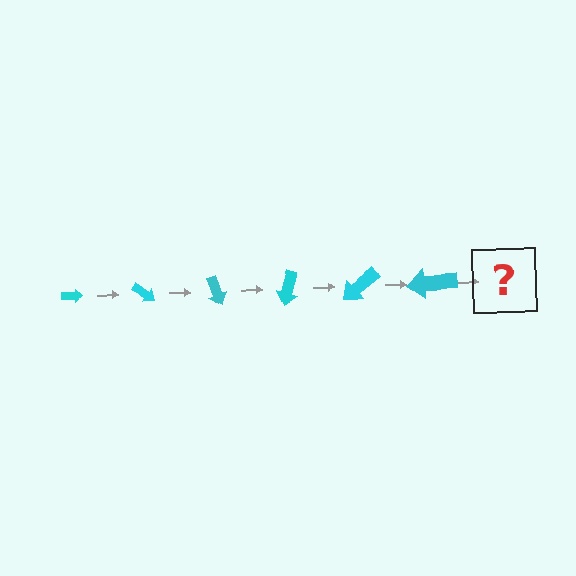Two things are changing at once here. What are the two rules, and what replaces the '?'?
The two rules are that the arrow grows larger each step and it rotates 35 degrees each step. The '?' should be an arrow, larger than the previous one and rotated 210 degrees from the start.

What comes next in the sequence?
The next element should be an arrow, larger than the previous one and rotated 210 degrees from the start.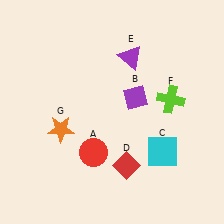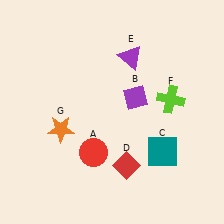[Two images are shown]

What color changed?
The square (C) changed from cyan in Image 1 to teal in Image 2.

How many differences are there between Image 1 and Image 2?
There is 1 difference between the two images.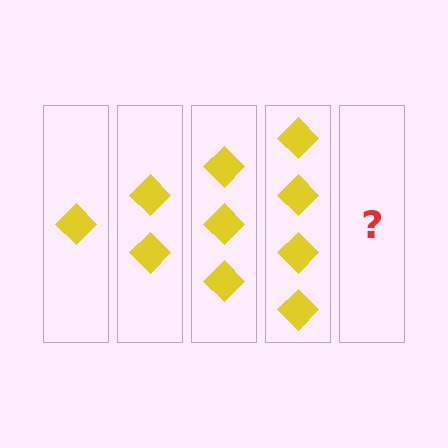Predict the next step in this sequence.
The next step is 5 diamonds.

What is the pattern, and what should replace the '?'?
The pattern is that each step adds one more diamond. The '?' should be 5 diamonds.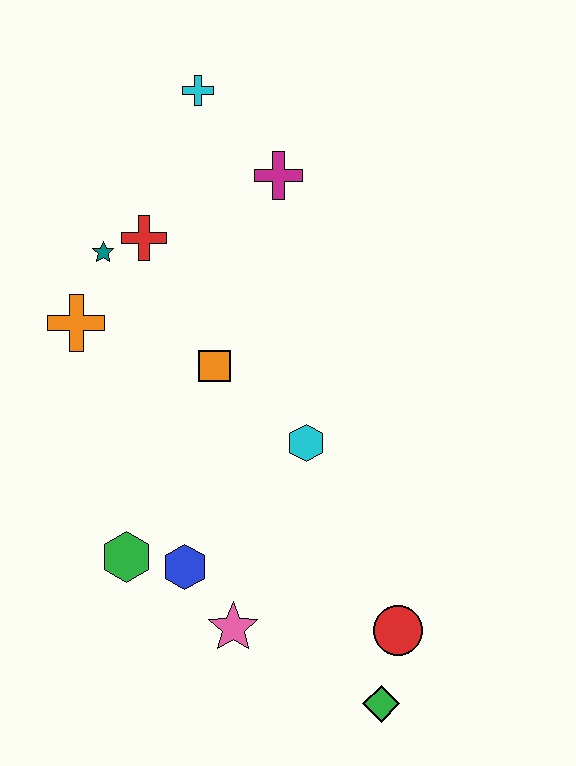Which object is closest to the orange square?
The cyan hexagon is closest to the orange square.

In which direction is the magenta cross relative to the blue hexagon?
The magenta cross is above the blue hexagon.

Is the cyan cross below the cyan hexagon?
No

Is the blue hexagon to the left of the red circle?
Yes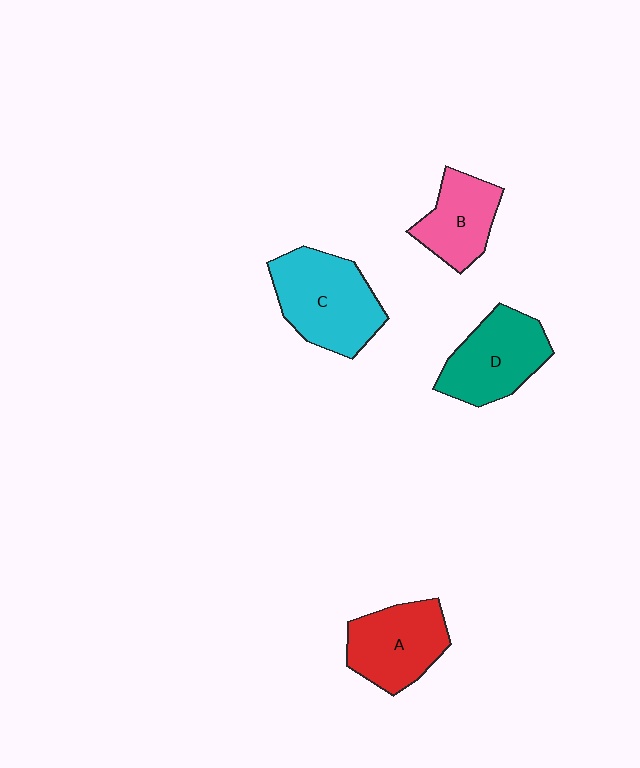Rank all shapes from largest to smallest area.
From largest to smallest: C (cyan), D (teal), A (red), B (pink).